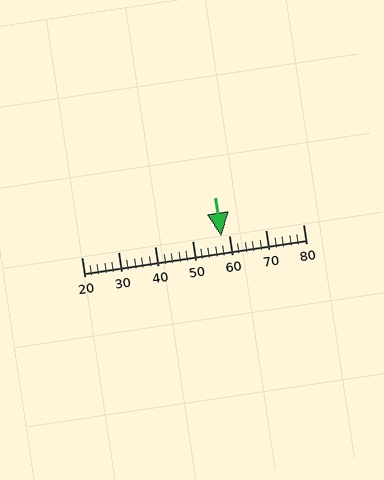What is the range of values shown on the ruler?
The ruler shows values from 20 to 80.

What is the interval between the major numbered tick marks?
The major tick marks are spaced 10 units apart.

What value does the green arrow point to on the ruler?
The green arrow points to approximately 58.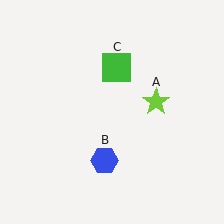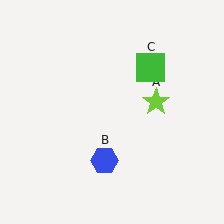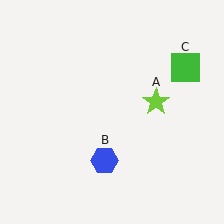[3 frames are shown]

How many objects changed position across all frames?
1 object changed position: green square (object C).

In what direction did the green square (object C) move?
The green square (object C) moved right.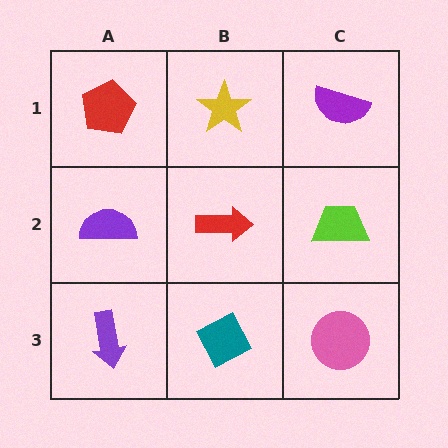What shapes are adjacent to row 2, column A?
A red pentagon (row 1, column A), a purple arrow (row 3, column A), a red arrow (row 2, column B).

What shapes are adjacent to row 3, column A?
A purple semicircle (row 2, column A), a teal diamond (row 3, column B).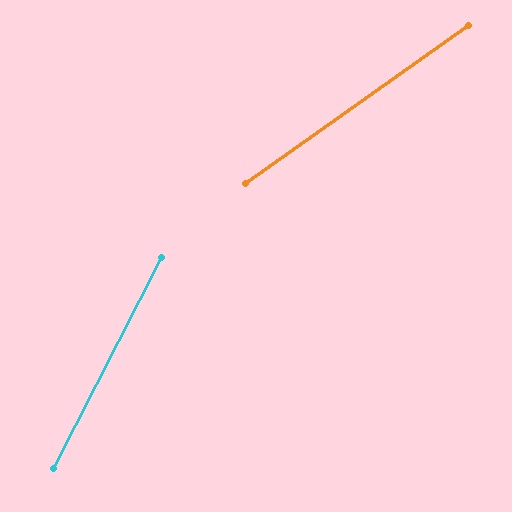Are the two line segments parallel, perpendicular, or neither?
Neither parallel nor perpendicular — they differ by about 28°.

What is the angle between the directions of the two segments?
Approximately 28 degrees.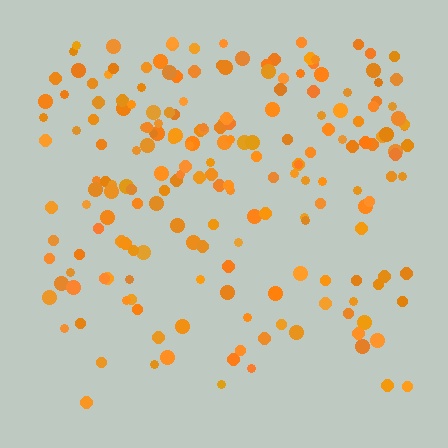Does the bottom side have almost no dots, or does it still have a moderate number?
Still a moderate number, just noticeably fewer than the top.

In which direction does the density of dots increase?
From bottom to top, with the top side densest.